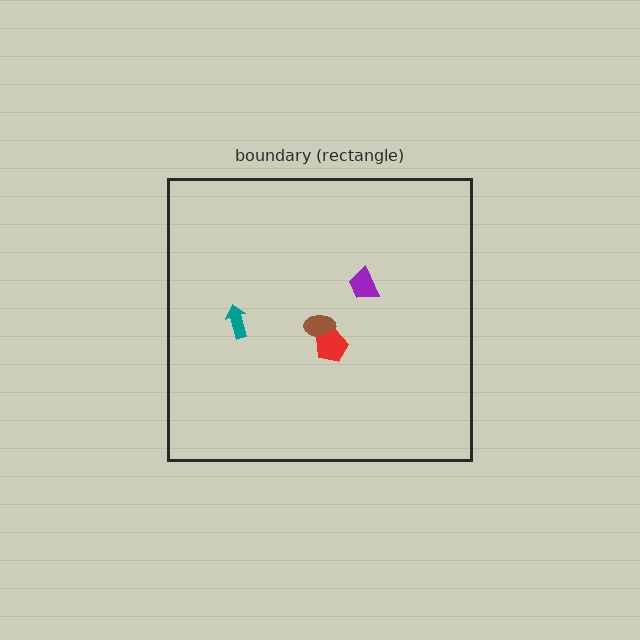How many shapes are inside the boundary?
4 inside, 0 outside.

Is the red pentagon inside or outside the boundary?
Inside.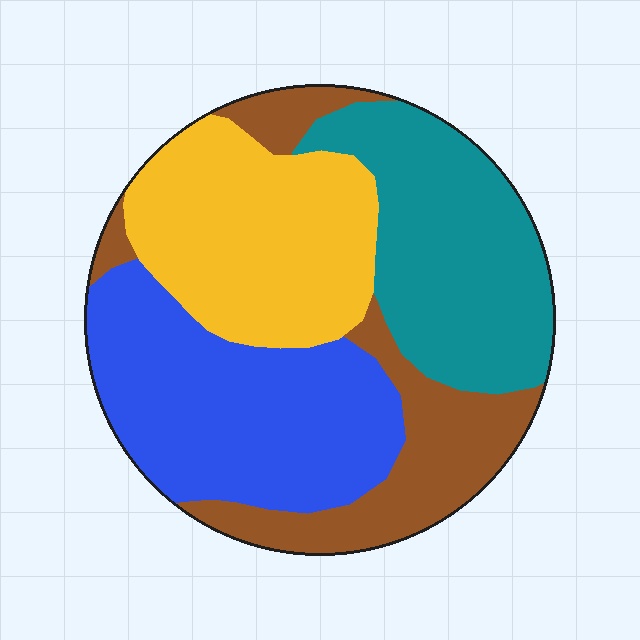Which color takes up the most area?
Blue, at roughly 30%.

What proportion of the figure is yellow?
Yellow covers 25% of the figure.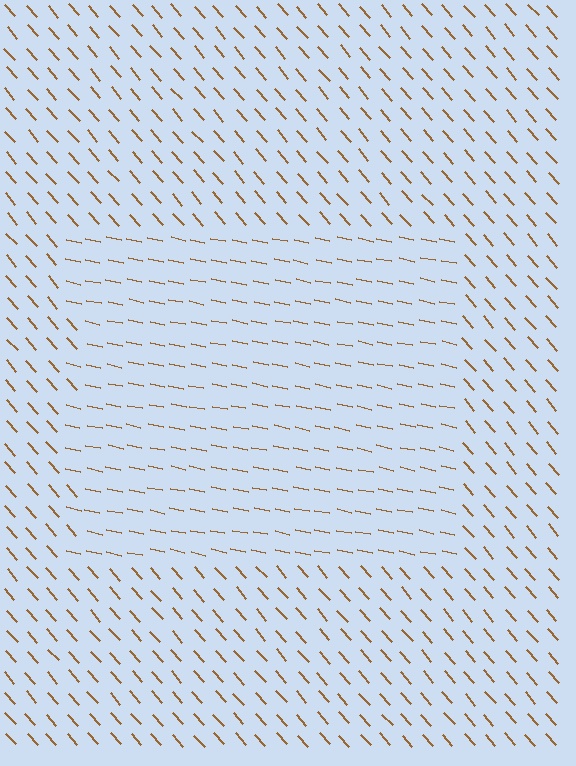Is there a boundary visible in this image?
Yes, there is a texture boundary formed by a change in line orientation.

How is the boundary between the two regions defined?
The boundary is defined purely by a change in line orientation (approximately 37 degrees difference). All lines are the same color and thickness.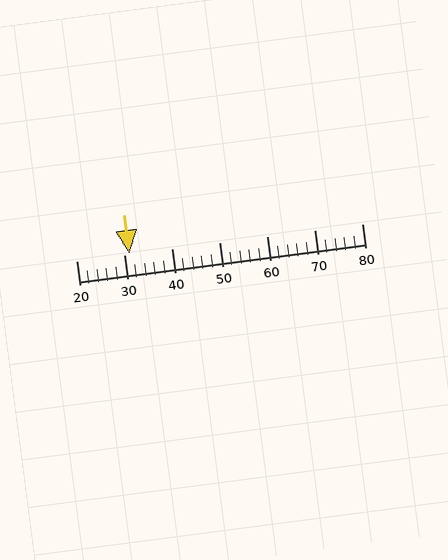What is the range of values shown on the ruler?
The ruler shows values from 20 to 80.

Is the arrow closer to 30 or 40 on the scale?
The arrow is closer to 30.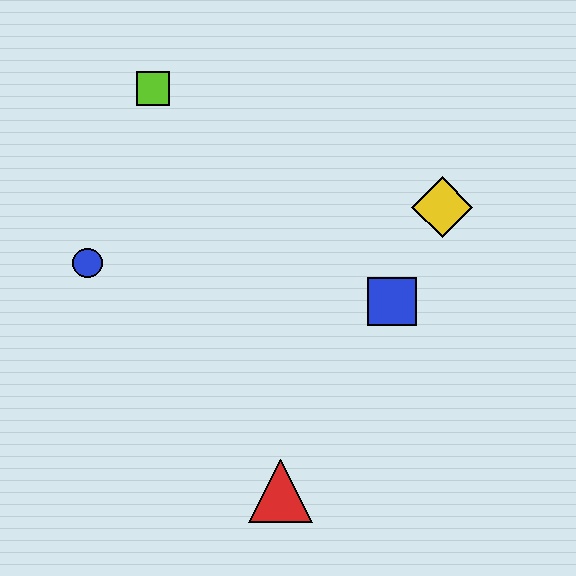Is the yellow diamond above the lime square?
No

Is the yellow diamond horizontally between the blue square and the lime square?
No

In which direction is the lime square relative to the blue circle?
The lime square is above the blue circle.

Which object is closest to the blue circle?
The lime square is closest to the blue circle.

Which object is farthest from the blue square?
The lime square is farthest from the blue square.